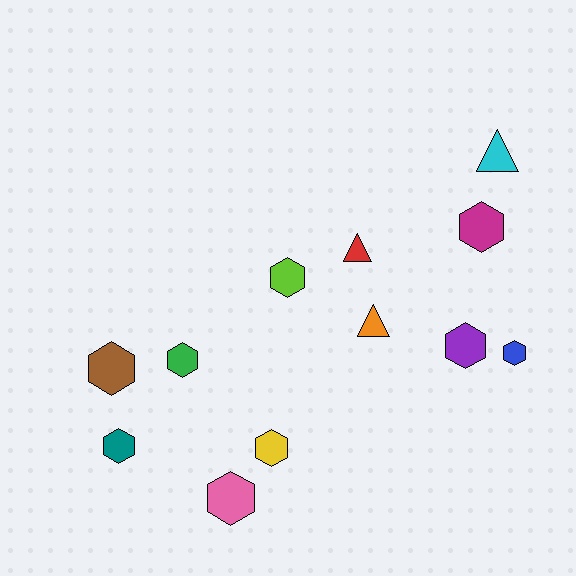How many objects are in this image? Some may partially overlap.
There are 12 objects.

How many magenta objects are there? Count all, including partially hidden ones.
There is 1 magenta object.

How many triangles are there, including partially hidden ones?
There are 3 triangles.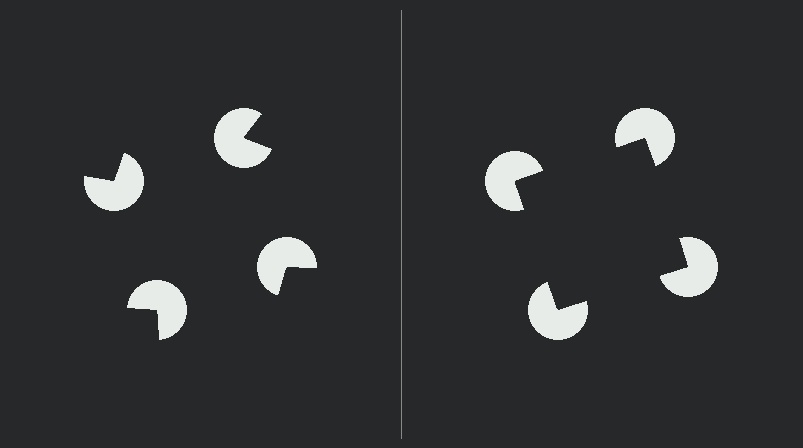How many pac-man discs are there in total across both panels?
8 — 4 on each side.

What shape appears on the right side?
An illusory square.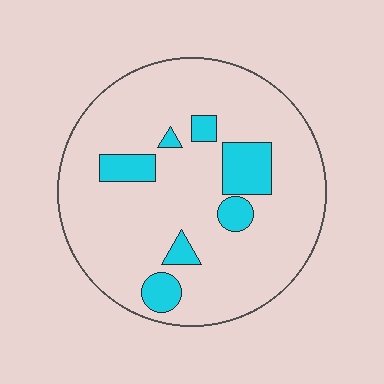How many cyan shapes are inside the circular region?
7.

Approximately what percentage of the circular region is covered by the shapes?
Approximately 15%.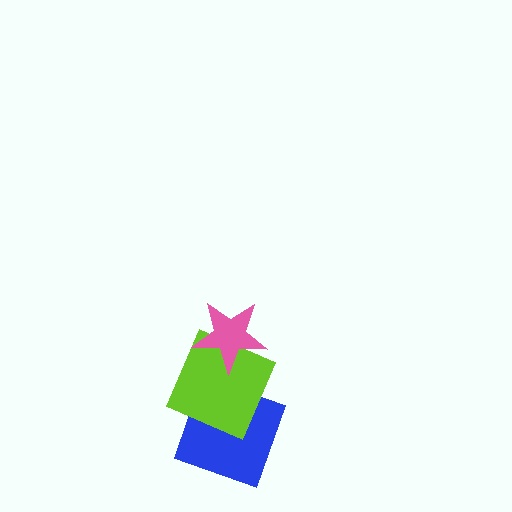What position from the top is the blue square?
The blue square is 3rd from the top.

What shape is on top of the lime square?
The pink star is on top of the lime square.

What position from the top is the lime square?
The lime square is 2nd from the top.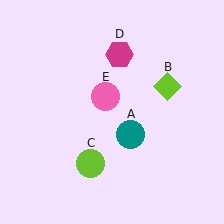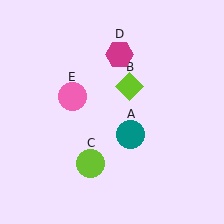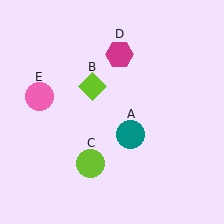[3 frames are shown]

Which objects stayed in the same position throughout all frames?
Teal circle (object A) and lime circle (object C) and magenta hexagon (object D) remained stationary.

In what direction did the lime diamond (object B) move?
The lime diamond (object B) moved left.